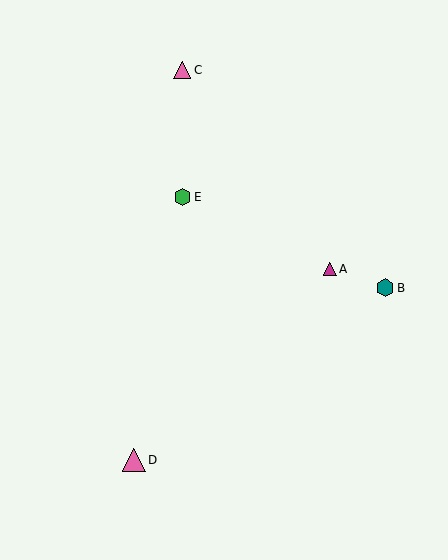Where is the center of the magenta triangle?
The center of the magenta triangle is at (330, 269).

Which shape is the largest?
The pink triangle (labeled D) is the largest.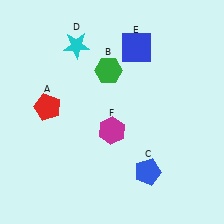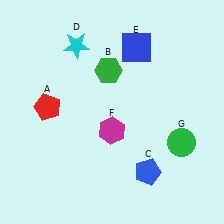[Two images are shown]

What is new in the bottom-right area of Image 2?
A green circle (G) was added in the bottom-right area of Image 2.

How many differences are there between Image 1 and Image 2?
There is 1 difference between the two images.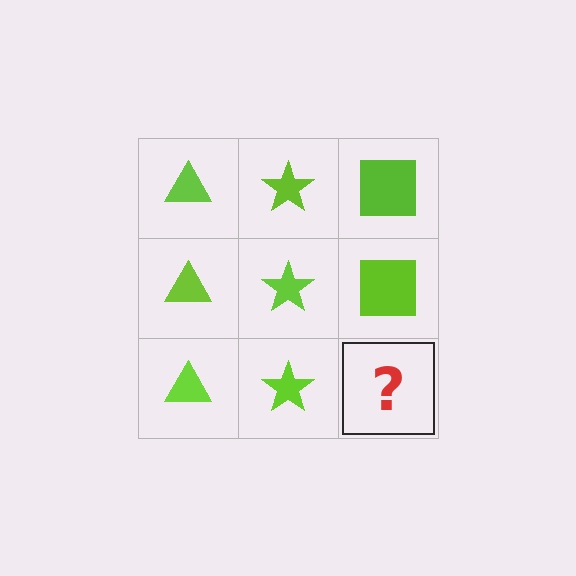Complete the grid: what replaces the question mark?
The question mark should be replaced with a lime square.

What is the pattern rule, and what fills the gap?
The rule is that each column has a consistent shape. The gap should be filled with a lime square.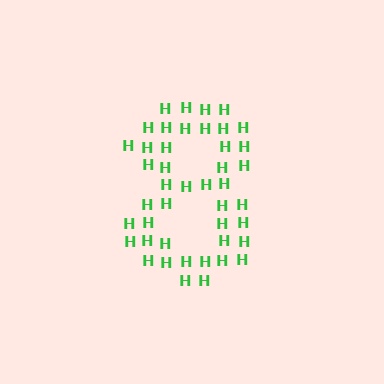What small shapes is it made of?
It is made of small letter H's.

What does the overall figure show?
The overall figure shows the digit 8.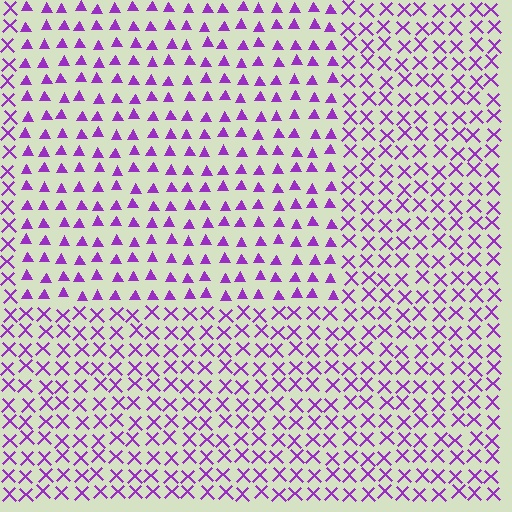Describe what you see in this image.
The image is filled with small purple elements arranged in a uniform grid. A rectangle-shaped region contains triangles, while the surrounding area contains X marks. The boundary is defined purely by the change in element shape.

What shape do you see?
I see a rectangle.